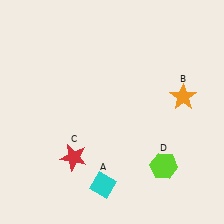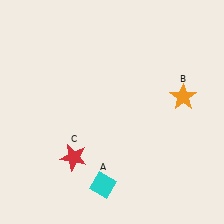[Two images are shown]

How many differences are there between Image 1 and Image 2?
There is 1 difference between the two images.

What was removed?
The lime hexagon (D) was removed in Image 2.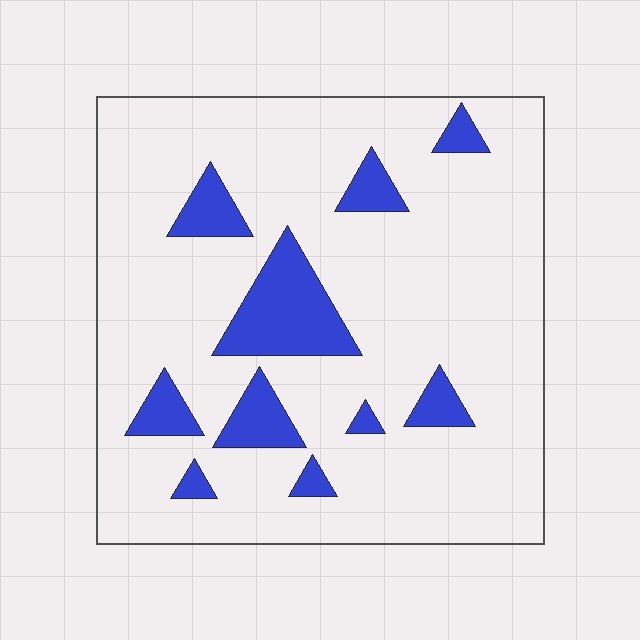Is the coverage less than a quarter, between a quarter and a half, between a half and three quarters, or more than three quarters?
Less than a quarter.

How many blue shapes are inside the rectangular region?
10.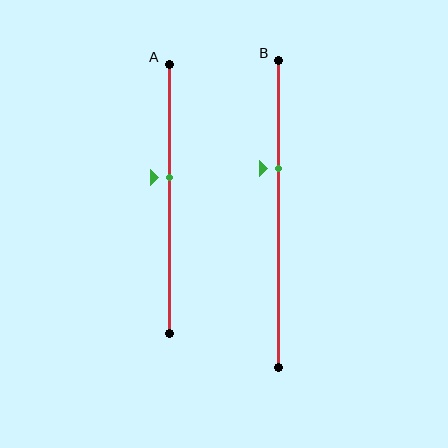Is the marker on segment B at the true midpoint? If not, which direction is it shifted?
No, the marker on segment B is shifted upward by about 15% of the segment length.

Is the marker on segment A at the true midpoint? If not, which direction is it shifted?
No, the marker on segment A is shifted upward by about 8% of the segment length.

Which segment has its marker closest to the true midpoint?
Segment A has its marker closest to the true midpoint.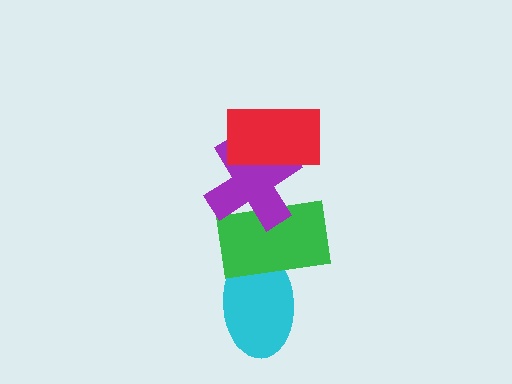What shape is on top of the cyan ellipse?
The green rectangle is on top of the cyan ellipse.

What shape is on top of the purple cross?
The red rectangle is on top of the purple cross.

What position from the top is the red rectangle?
The red rectangle is 1st from the top.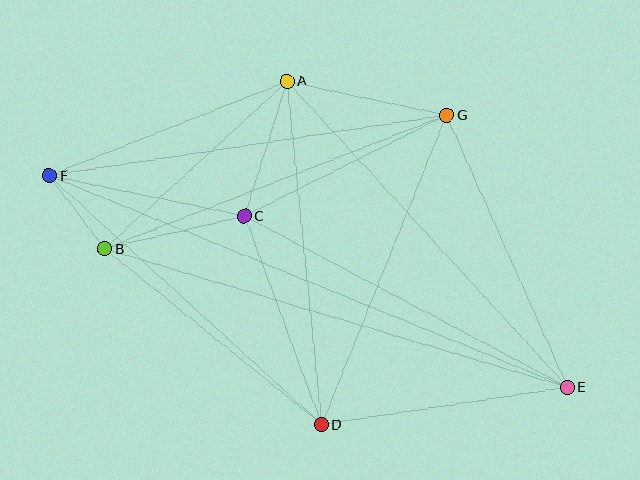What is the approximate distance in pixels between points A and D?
The distance between A and D is approximately 345 pixels.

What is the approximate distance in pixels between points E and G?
The distance between E and G is approximately 297 pixels.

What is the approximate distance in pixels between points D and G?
The distance between D and G is approximately 334 pixels.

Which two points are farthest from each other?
Points E and F are farthest from each other.